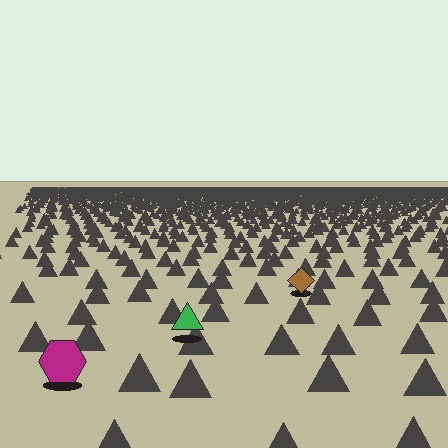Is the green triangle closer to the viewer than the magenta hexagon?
No. The magenta hexagon is closer — you can tell from the texture gradient: the ground texture is coarser near it.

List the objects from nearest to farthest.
From nearest to farthest: the magenta hexagon, the green triangle, the brown diamond.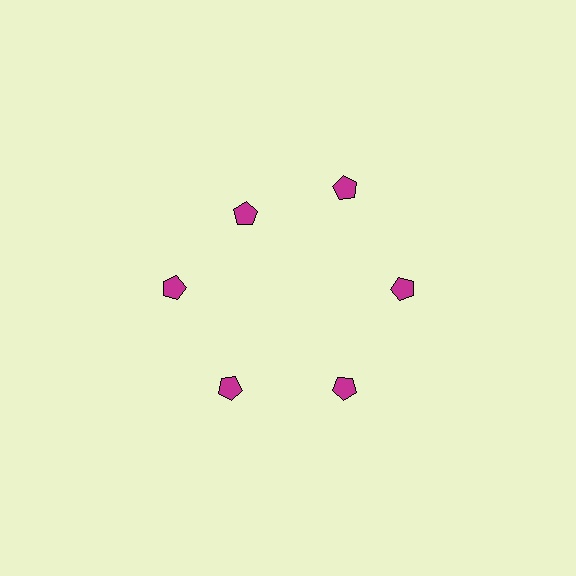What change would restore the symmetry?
The symmetry would be restored by moving it outward, back onto the ring so that all 6 pentagons sit at equal angles and equal distance from the center.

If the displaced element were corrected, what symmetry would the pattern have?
It would have 6-fold rotational symmetry — the pattern would map onto itself every 60 degrees.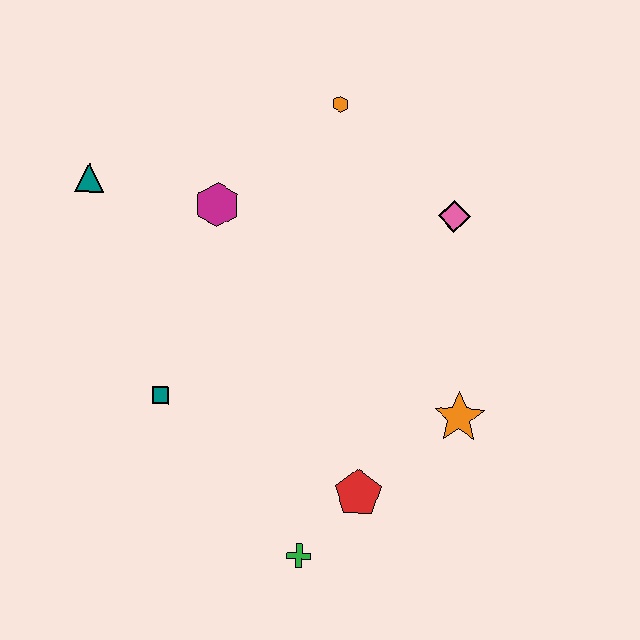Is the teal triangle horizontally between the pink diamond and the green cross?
No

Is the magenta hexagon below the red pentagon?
No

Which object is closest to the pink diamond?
The orange hexagon is closest to the pink diamond.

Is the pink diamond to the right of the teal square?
Yes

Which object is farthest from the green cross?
The orange hexagon is farthest from the green cross.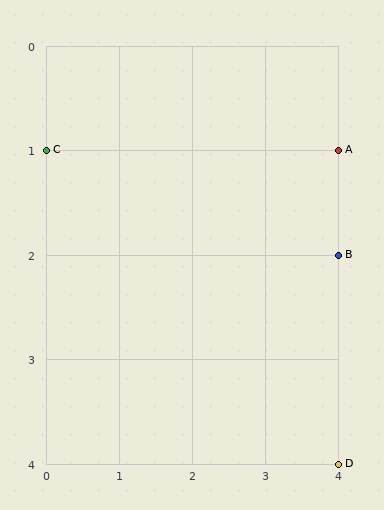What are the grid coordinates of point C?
Point C is at grid coordinates (0, 1).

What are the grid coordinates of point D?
Point D is at grid coordinates (4, 4).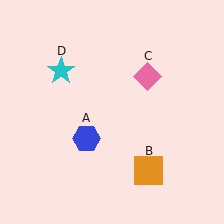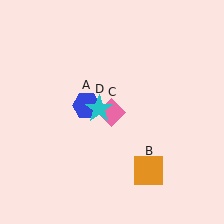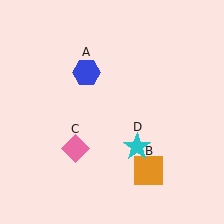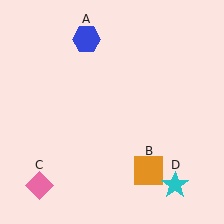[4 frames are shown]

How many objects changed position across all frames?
3 objects changed position: blue hexagon (object A), pink diamond (object C), cyan star (object D).